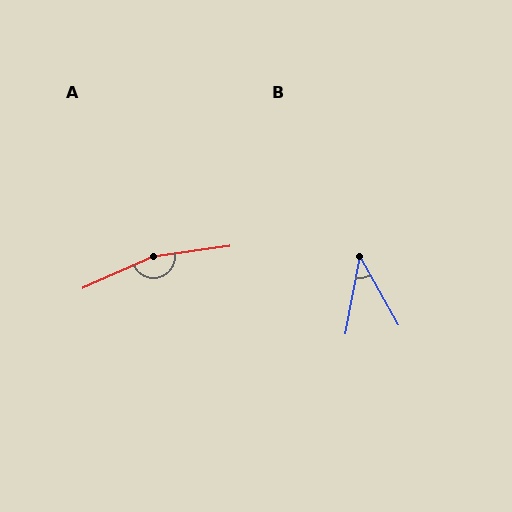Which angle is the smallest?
B, at approximately 40 degrees.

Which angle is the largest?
A, at approximately 164 degrees.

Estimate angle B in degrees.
Approximately 40 degrees.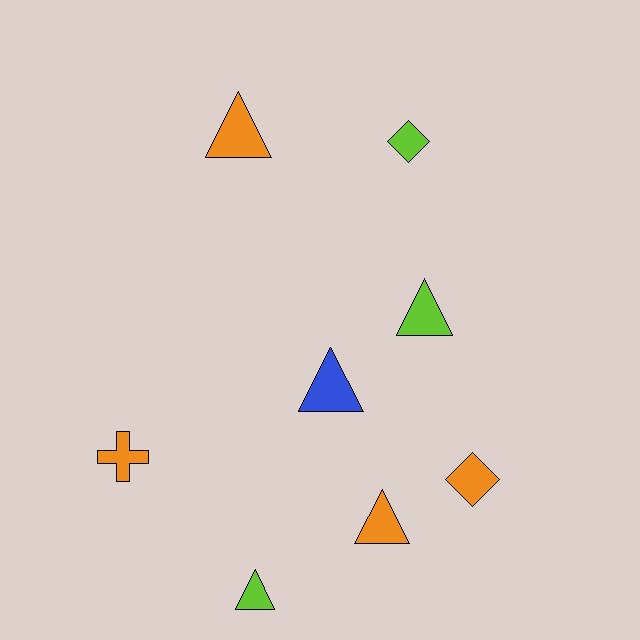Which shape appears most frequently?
Triangle, with 5 objects.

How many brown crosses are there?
There are no brown crosses.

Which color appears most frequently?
Orange, with 4 objects.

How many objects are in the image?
There are 8 objects.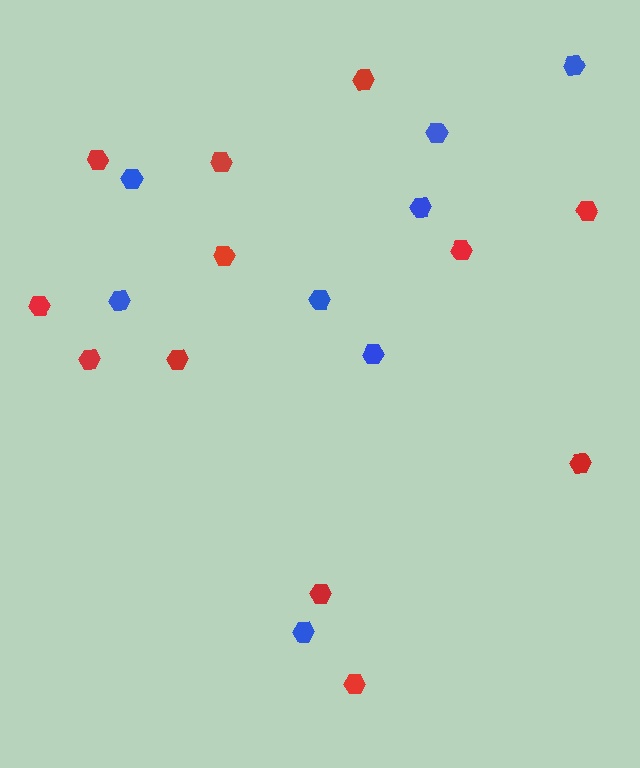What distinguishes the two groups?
There are 2 groups: one group of blue hexagons (8) and one group of red hexagons (12).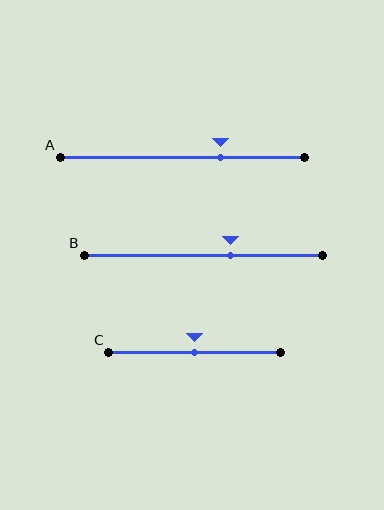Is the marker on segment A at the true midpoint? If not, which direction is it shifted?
No, the marker on segment A is shifted to the right by about 16% of the segment length.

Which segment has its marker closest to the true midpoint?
Segment C has its marker closest to the true midpoint.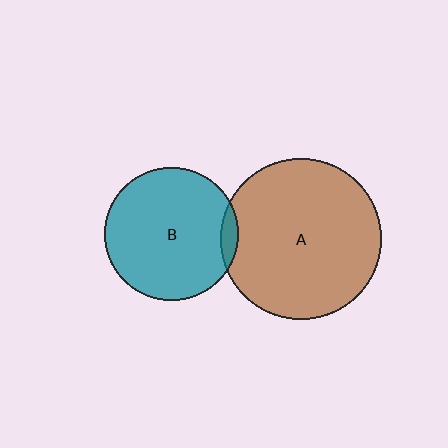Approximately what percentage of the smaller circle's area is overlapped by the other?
Approximately 5%.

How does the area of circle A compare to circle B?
Approximately 1.4 times.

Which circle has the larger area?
Circle A (brown).